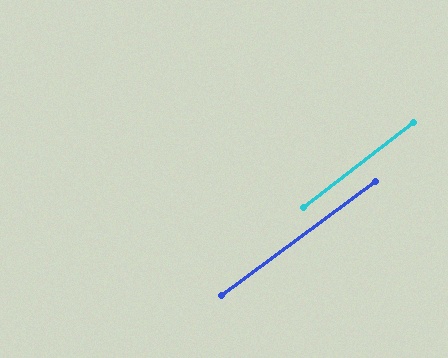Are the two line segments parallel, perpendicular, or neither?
Parallel — their directions differ by only 1.3°.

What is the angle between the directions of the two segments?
Approximately 1 degree.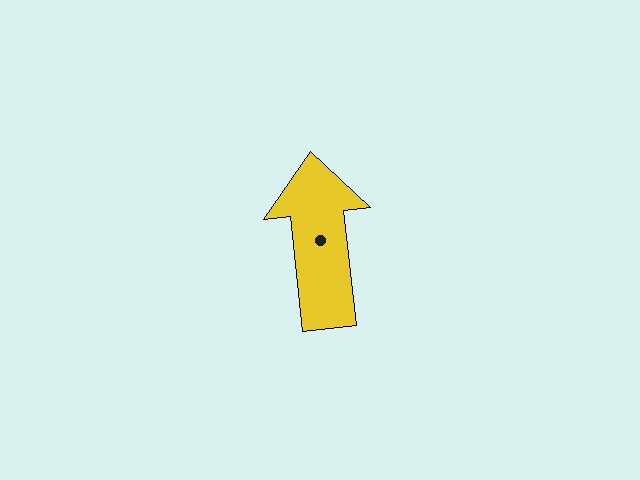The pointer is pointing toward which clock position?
Roughly 12 o'clock.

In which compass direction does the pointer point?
North.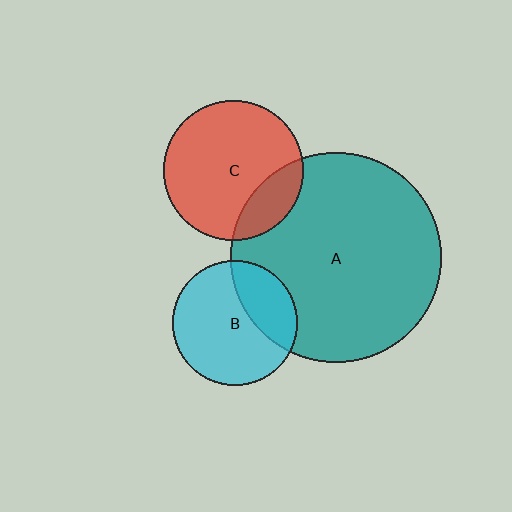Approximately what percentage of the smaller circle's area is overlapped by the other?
Approximately 20%.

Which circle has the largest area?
Circle A (teal).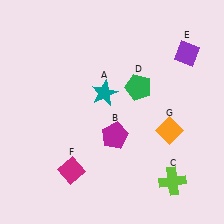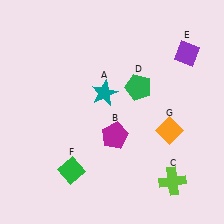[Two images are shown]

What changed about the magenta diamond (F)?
In Image 1, F is magenta. In Image 2, it changed to green.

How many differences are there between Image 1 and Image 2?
There is 1 difference between the two images.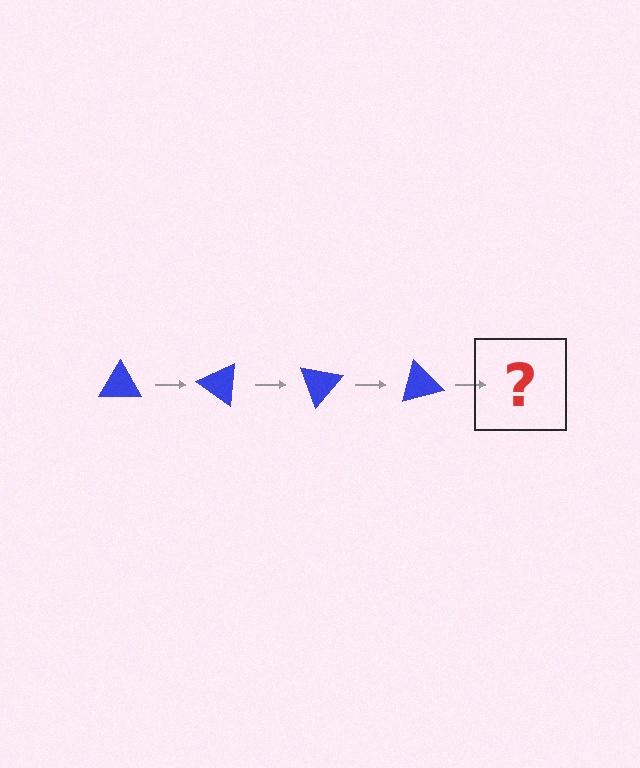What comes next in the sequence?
The next element should be a blue triangle rotated 140 degrees.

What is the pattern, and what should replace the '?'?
The pattern is that the triangle rotates 35 degrees each step. The '?' should be a blue triangle rotated 140 degrees.